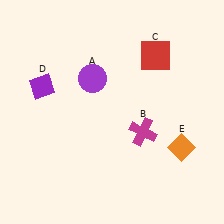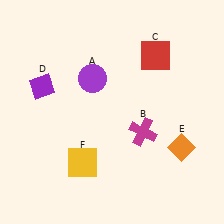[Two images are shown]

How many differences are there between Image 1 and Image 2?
There is 1 difference between the two images.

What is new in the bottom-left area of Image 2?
A yellow square (F) was added in the bottom-left area of Image 2.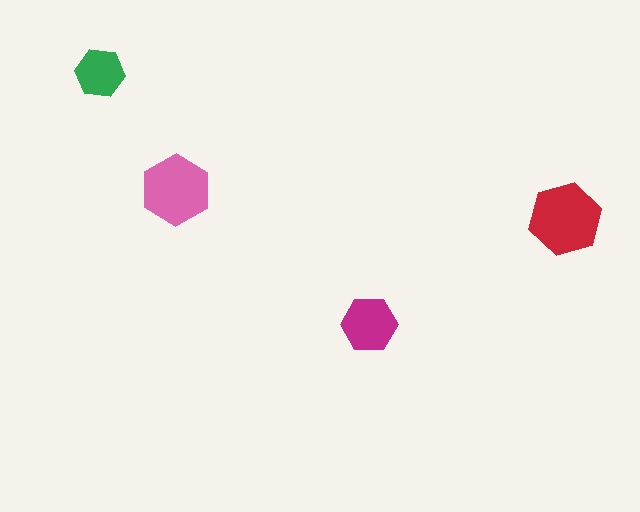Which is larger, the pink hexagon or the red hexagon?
The red one.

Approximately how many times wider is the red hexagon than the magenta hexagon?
About 1.5 times wider.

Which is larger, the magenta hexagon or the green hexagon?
The magenta one.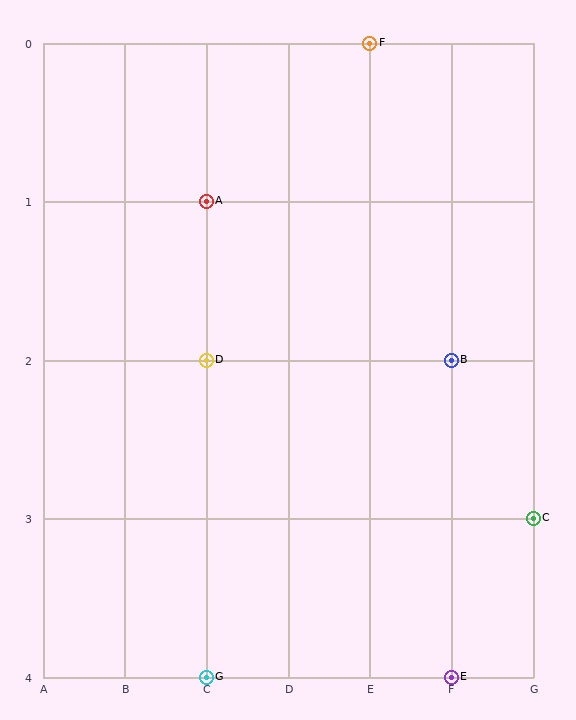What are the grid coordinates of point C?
Point C is at grid coordinates (G, 3).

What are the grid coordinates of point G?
Point G is at grid coordinates (C, 4).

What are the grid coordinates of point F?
Point F is at grid coordinates (E, 0).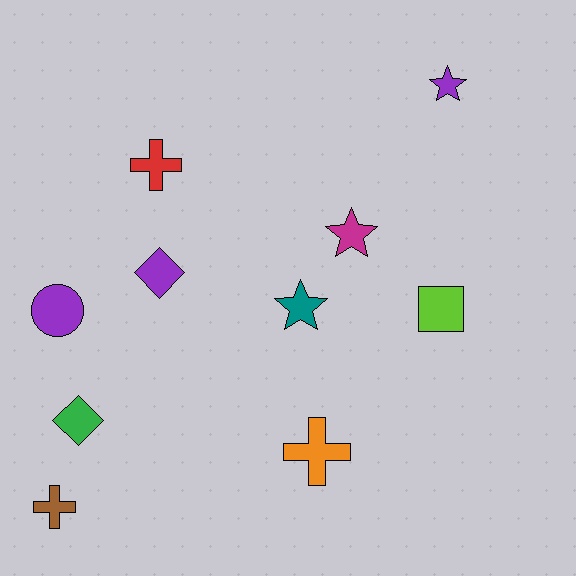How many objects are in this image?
There are 10 objects.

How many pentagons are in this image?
There are no pentagons.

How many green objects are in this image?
There is 1 green object.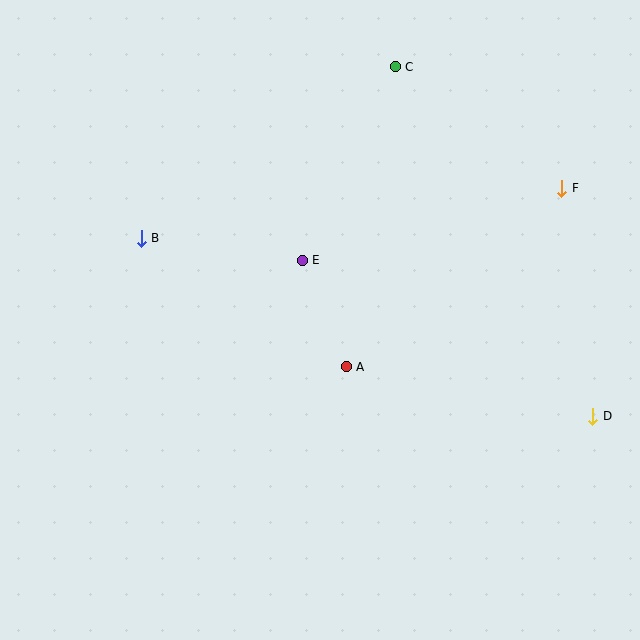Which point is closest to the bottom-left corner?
Point B is closest to the bottom-left corner.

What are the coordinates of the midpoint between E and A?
The midpoint between E and A is at (324, 313).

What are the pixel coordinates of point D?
Point D is at (593, 416).